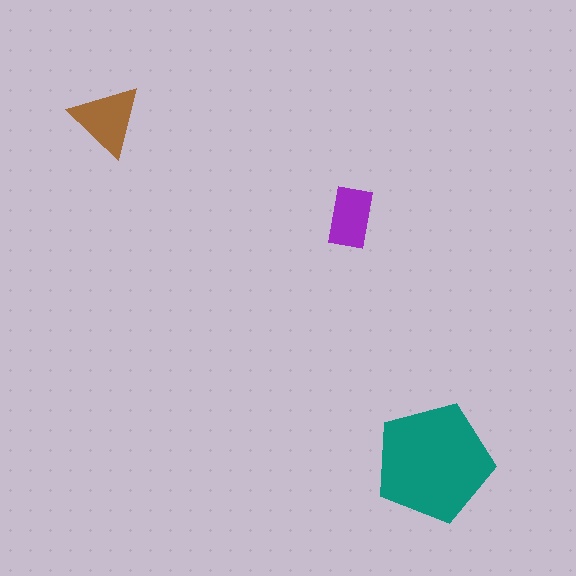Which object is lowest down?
The teal pentagon is bottommost.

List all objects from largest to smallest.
The teal pentagon, the brown triangle, the purple rectangle.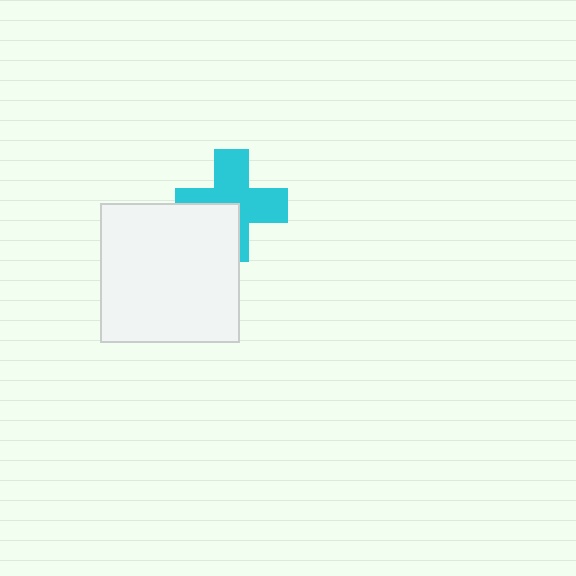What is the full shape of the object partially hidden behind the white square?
The partially hidden object is a cyan cross.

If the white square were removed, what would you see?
You would see the complete cyan cross.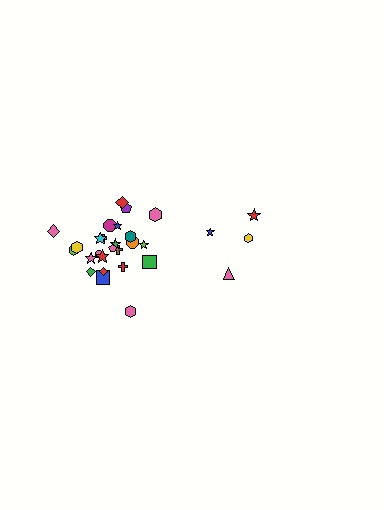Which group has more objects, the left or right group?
The left group.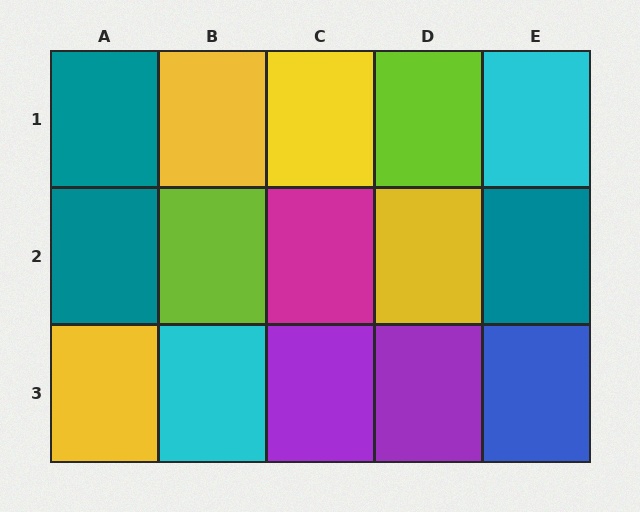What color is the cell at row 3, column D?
Purple.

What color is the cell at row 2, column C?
Magenta.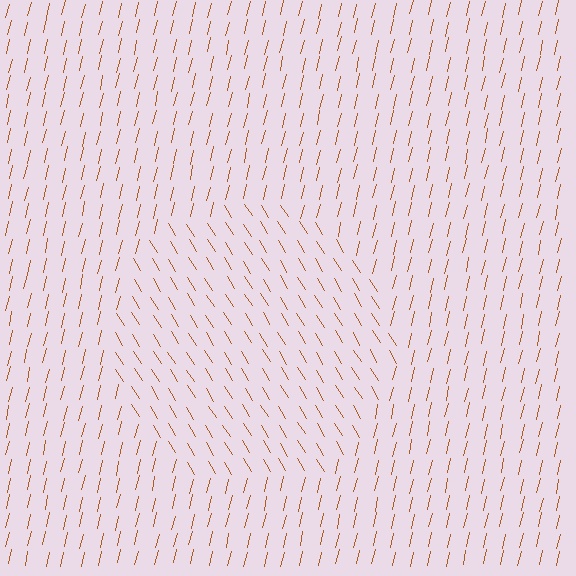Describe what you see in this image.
The image is filled with small brown line segments. A circle region in the image has lines oriented differently from the surrounding lines, creating a visible texture boundary.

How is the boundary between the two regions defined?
The boundary is defined purely by a change in line orientation (approximately 45 degrees difference). All lines are the same color and thickness.